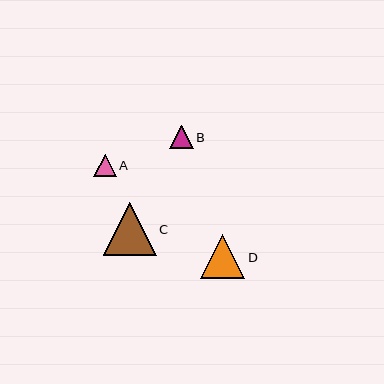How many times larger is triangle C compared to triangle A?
Triangle C is approximately 2.4 times the size of triangle A.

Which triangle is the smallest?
Triangle A is the smallest with a size of approximately 22 pixels.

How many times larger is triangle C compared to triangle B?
Triangle C is approximately 2.2 times the size of triangle B.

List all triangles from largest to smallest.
From largest to smallest: C, D, B, A.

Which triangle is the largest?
Triangle C is the largest with a size of approximately 53 pixels.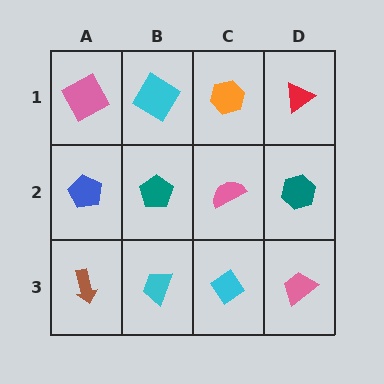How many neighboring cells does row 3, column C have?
3.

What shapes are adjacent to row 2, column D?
A red triangle (row 1, column D), a pink trapezoid (row 3, column D), a pink semicircle (row 2, column C).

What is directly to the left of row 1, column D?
An orange hexagon.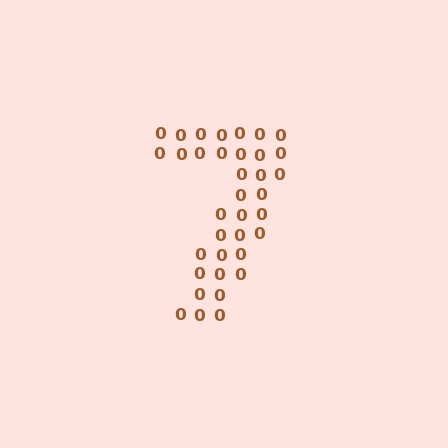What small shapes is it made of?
It is made of small digit 0's.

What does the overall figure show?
The overall figure shows the digit 7.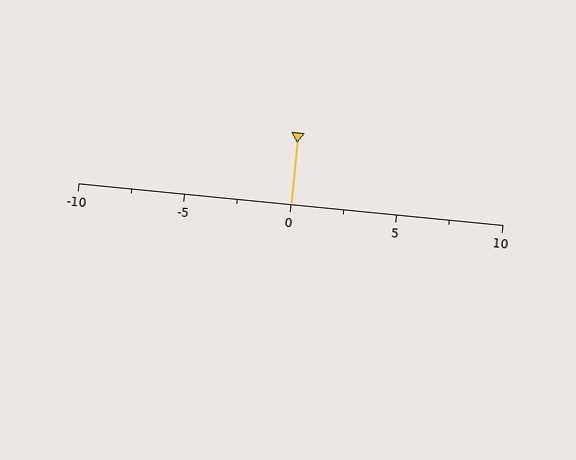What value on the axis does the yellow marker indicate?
The marker indicates approximately 0.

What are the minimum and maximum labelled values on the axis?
The axis runs from -10 to 10.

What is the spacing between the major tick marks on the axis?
The major ticks are spaced 5 apart.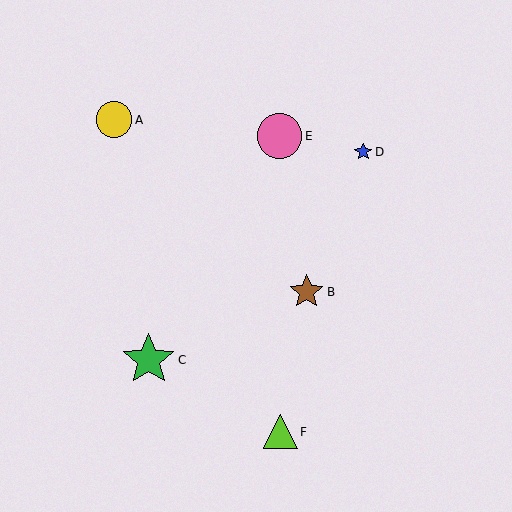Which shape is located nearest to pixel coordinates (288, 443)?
The lime triangle (labeled F) at (280, 432) is nearest to that location.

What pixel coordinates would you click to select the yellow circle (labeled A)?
Click at (114, 120) to select the yellow circle A.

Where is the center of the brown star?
The center of the brown star is at (307, 292).